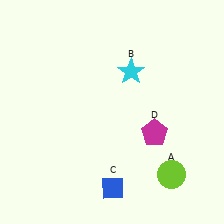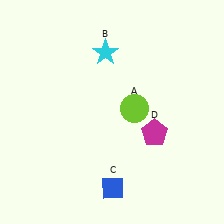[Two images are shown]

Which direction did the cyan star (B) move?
The cyan star (B) moved left.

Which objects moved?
The objects that moved are: the lime circle (A), the cyan star (B).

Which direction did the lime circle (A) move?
The lime circle (A) moved up.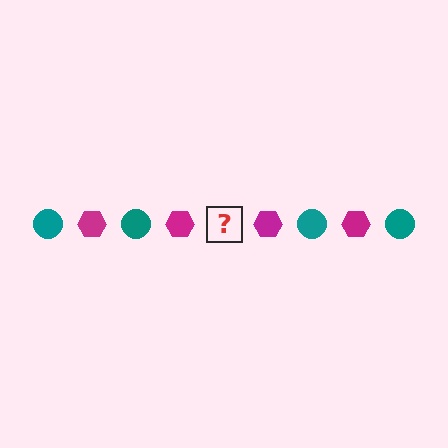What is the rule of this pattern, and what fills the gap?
The rule is that the pattern alternates between teal circle and magenta hexagon. The gap should be filled with a teal circle.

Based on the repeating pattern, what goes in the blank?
The blank should be a teal circle.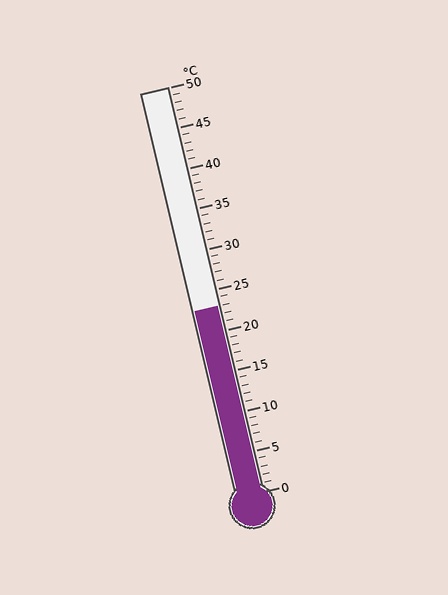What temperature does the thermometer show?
The thermometer shows approximately 23°C.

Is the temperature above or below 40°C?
The temperature is below 40°C.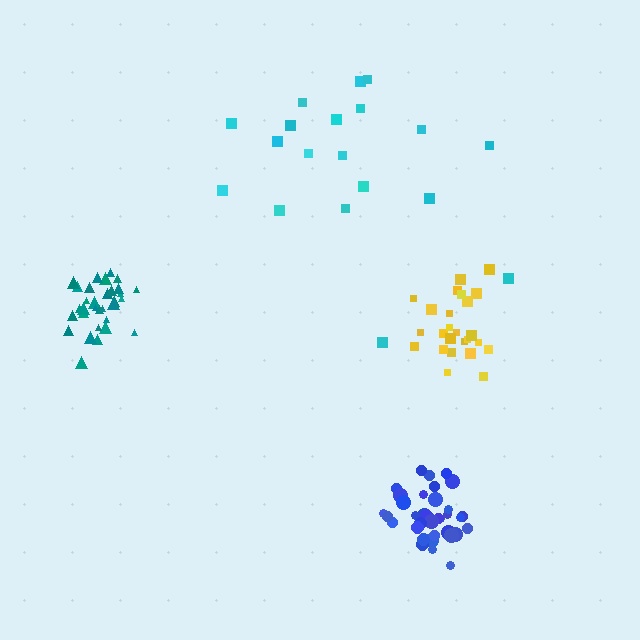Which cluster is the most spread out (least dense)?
Cyan.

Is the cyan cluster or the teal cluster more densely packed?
Teal.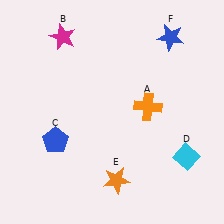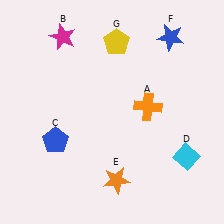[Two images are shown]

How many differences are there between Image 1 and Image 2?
There is 1 difference between the two images.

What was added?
A yellow pentagon (G) was added in Image 2.